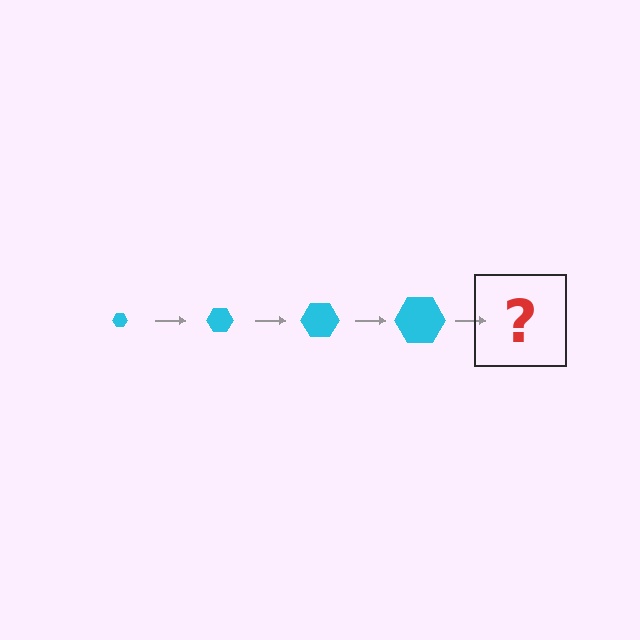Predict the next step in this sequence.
The next step is a cyan hexagon, larger than the previous one.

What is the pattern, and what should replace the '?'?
The pattern is that the hexagon gets progressively larger each step. The '?' should be a cyan hexagon, larger than the previous one.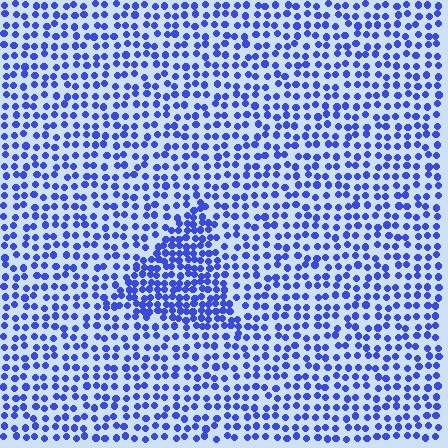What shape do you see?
I see a triangle.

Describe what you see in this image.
The image contains small blue elements arranged at two different densities. A triangle-shaped region is visible where the elements are more densely packed than the surrounding area.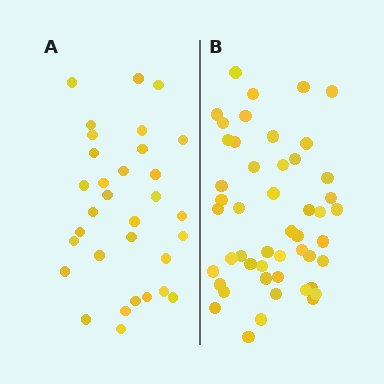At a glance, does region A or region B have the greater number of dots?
Region B (the right region) has more dots.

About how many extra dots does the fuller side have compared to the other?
Region B has approximately 15 more dots than region A.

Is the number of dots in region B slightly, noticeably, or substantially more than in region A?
Region B has substantially more. The ratio is roughly 1.5 to 1.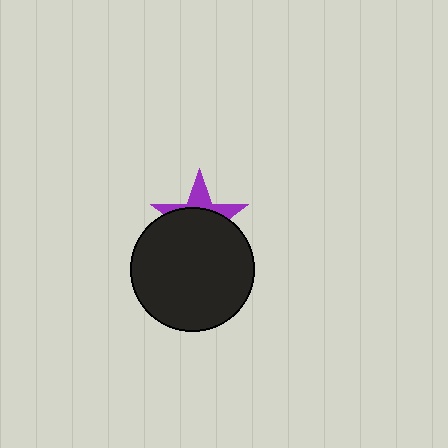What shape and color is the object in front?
The object in front is a black circle.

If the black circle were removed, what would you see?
You would see the complete purple star.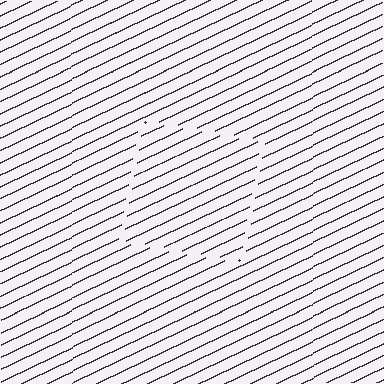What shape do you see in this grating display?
An illusory square. The interior of the shape contains the same grating, shifted by half a period — the contour is defined by the phase discontinuity where line-ends from the inner and outer gratings abut.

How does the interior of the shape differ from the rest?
The interior of the shape contains the same grating, shifted by half a period — the contour is defined by the phase discontinuity where line-ends from the inner and outer gratings abut.